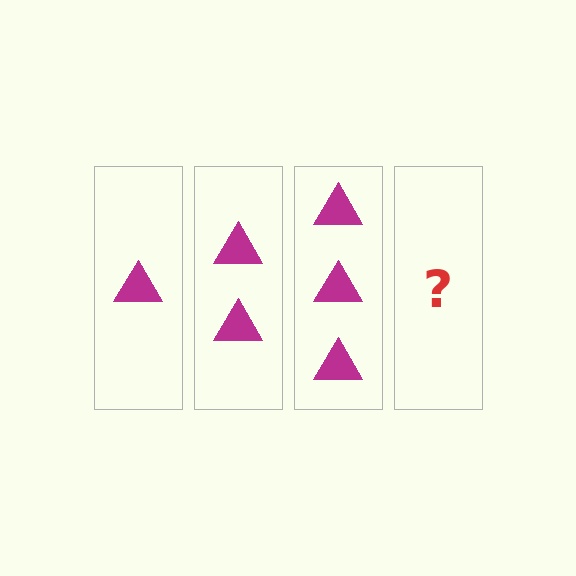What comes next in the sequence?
The next element should be 4 triangles.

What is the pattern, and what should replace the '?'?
The pattern is that each step adds one more triangle. The '?' should be 4 triangles.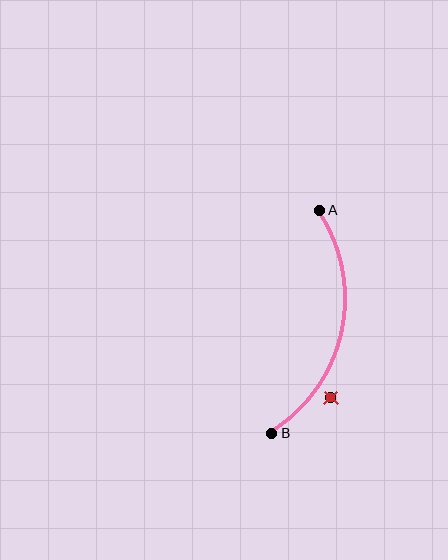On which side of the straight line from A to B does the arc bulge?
The arc bulges to the right of the straight line connecting A and B.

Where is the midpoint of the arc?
The arc midpoint is the point on the curve farthest from the straight line joining A and B. It sits to the right of that line.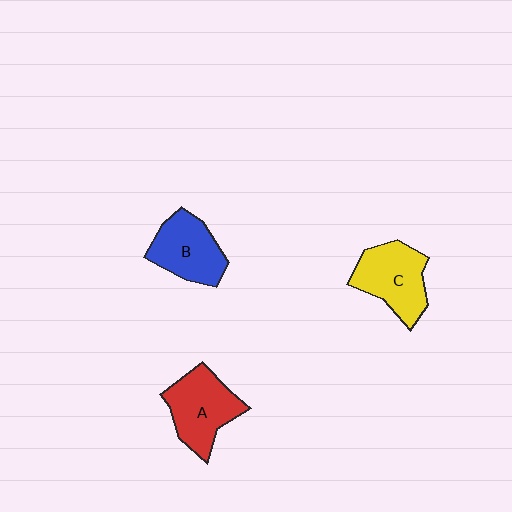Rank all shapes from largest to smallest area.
From largest to smallest: A (red), C (yellow), B (blue).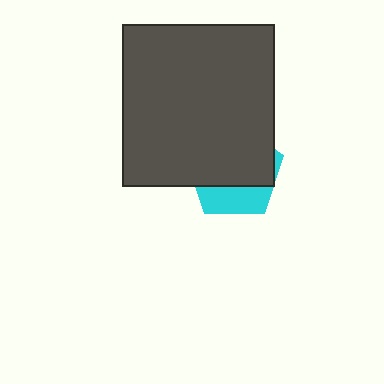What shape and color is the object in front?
The object in front is a dark gray rectangle.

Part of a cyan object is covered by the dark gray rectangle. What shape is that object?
It is a pentagon.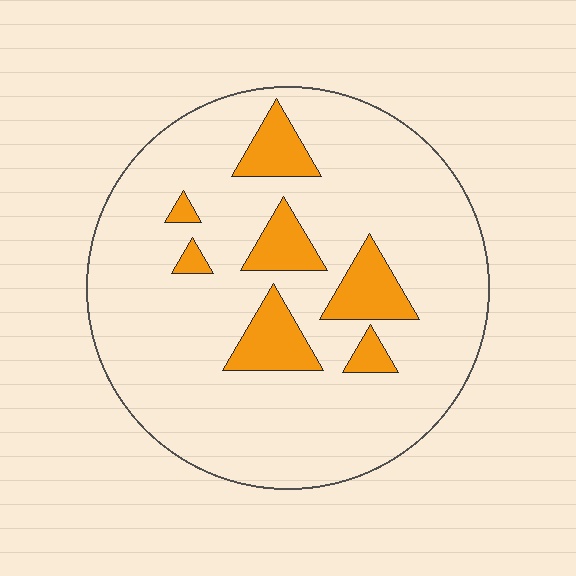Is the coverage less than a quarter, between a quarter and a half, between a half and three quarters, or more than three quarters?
Less than a quarter.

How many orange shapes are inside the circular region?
7.